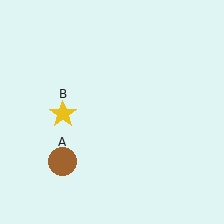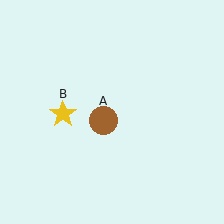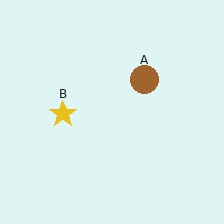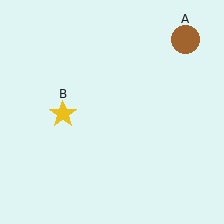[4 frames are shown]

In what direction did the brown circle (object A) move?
The brown circle (object A) moved up and to the right.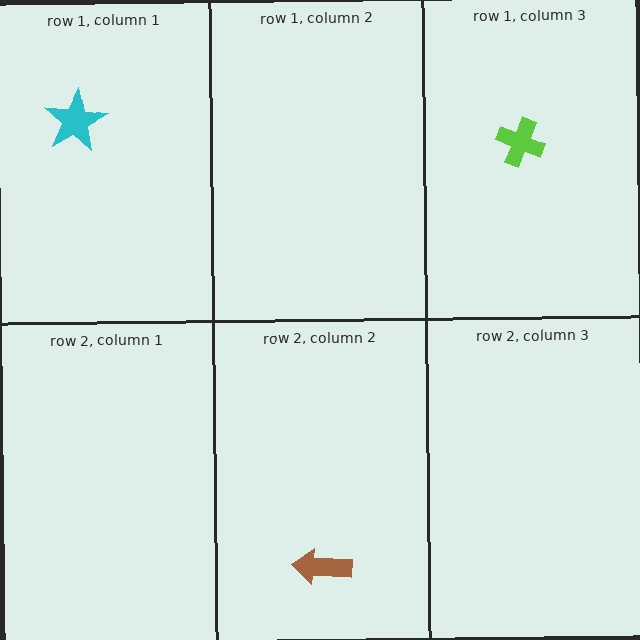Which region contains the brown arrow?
The row 2, column 2 region.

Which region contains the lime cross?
The row 1, column 3 region.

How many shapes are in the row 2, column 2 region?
1.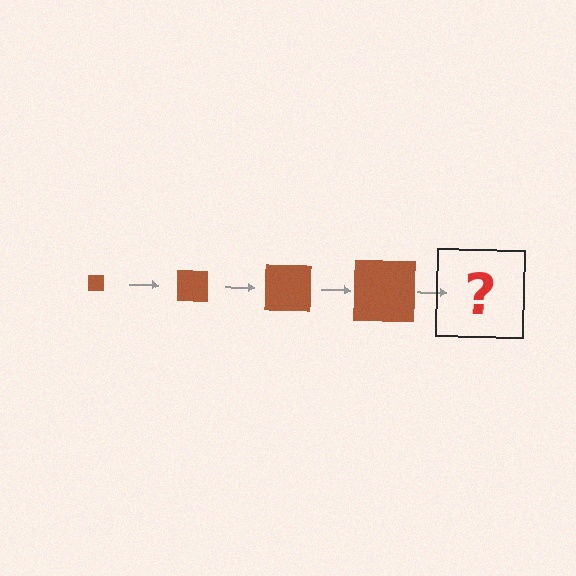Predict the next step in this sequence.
The next step is a brown square, larger than the previous one.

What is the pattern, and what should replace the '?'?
The pattern is that the square gets progressively larger each step. The '?' should be a brown square, larger than the previous one.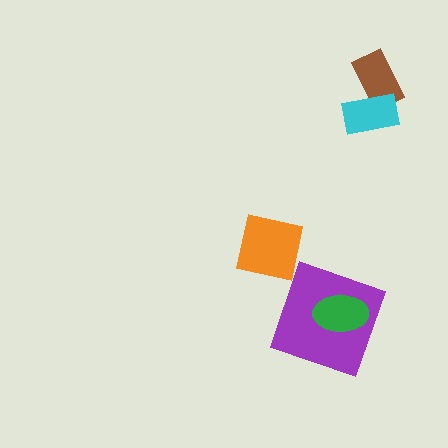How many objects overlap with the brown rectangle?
1 object overlaps with the brown rectangle.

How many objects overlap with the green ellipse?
1 object overlaps with the green ellipse.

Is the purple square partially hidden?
Yes, it is partially covered by another shape.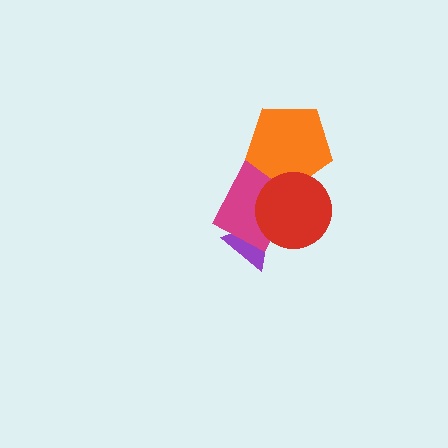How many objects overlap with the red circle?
3 objects overlap with the red circle.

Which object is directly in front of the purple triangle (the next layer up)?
The magenta rectangle is directly in front of the purple triangle.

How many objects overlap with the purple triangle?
2 objects overlap with the purple triangle.